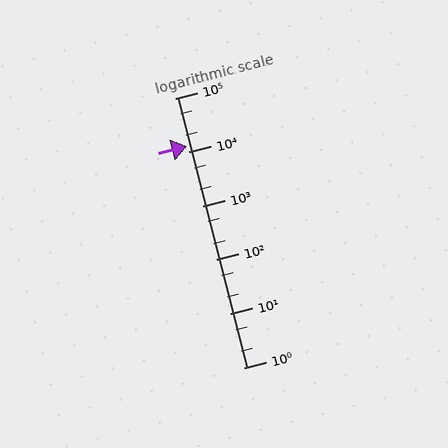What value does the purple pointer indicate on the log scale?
The pointer indicates approximately 13000.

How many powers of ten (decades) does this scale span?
The scale spans 5 decades, from 1 to 100000.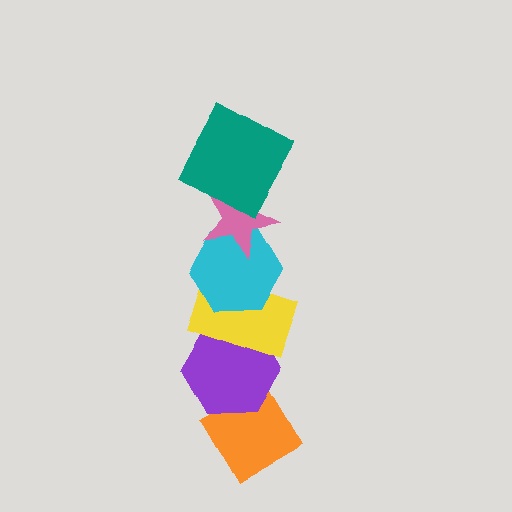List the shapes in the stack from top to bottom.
From top to bottom: the teal square, the pink star, the cyan hexagon, the yellow rectangle, the purple hexagon, the orange diamond.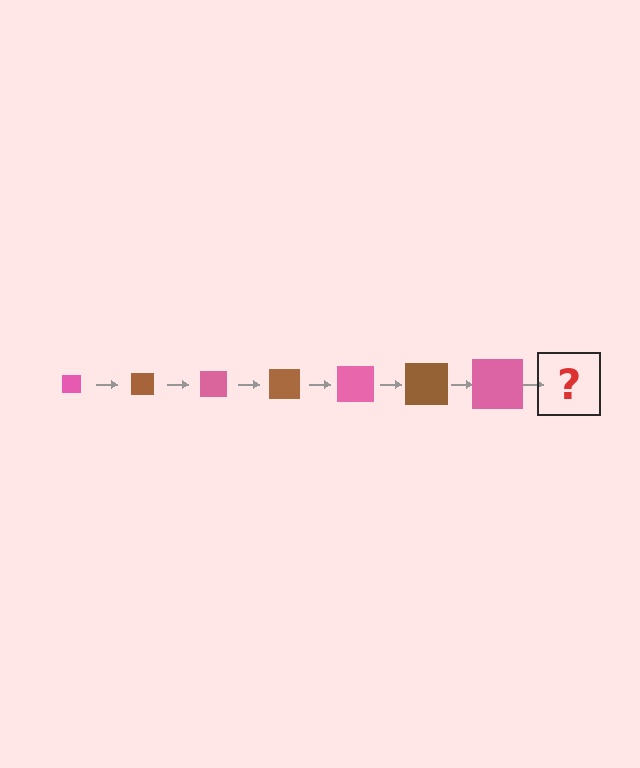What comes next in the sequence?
The next element should be a brown square, larger than the previous one.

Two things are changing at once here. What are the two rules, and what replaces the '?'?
The two rules are that the square grows larger each step and the color cycles through pink and brown. The '?' should be a brown square, larger than the previous one.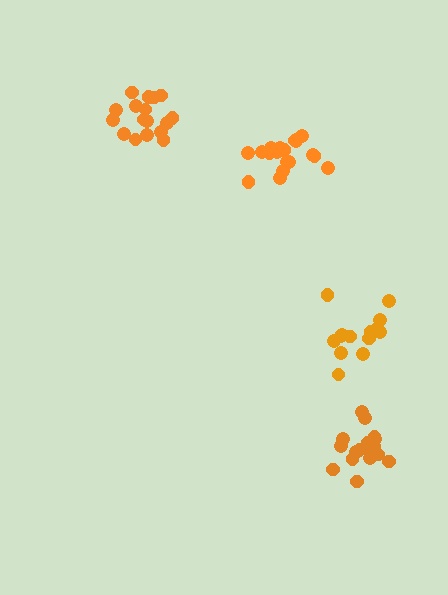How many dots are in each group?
Group 1: 19 dots, Group 2: 14 dots, Group 3: 17 dots, Group 4: 18 dots (68 total).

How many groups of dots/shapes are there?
There are 4 groups.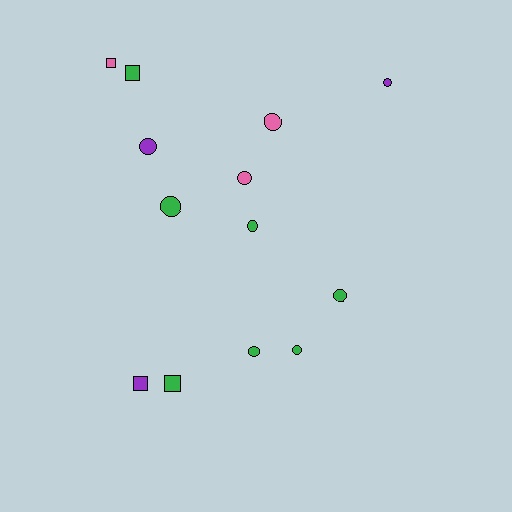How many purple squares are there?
There is 1 purple square.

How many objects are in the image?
There are 13 objects.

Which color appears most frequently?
Green, with 7 objects.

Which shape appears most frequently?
Circle, with 9 objects.